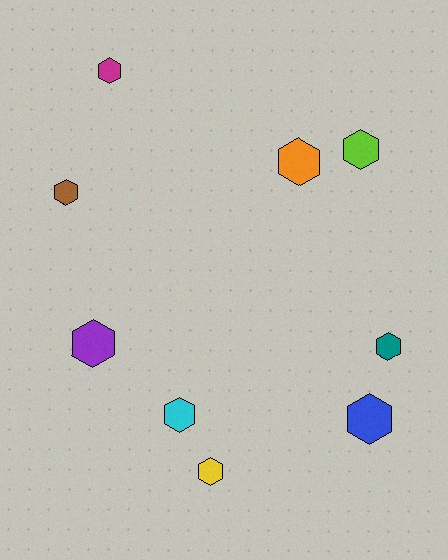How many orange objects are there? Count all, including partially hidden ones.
There is 1 orange object.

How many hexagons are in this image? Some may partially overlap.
There are 9 hexagons.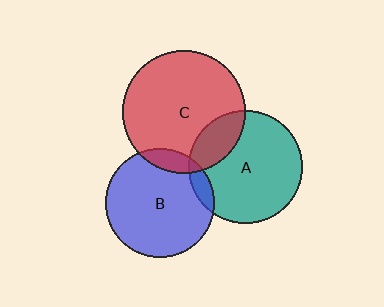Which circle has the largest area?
Circle C (red).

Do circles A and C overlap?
Yes.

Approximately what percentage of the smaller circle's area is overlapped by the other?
Approximately 20%.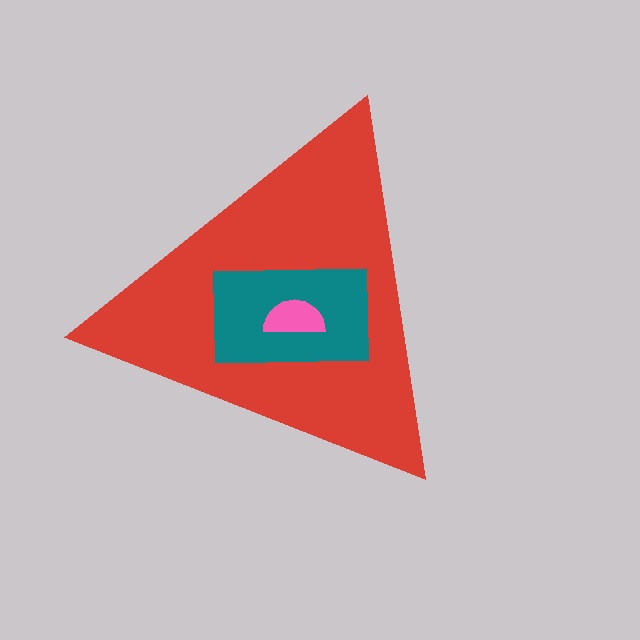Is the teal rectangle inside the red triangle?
Yes.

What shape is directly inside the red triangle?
The teal rectangle.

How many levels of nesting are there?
3.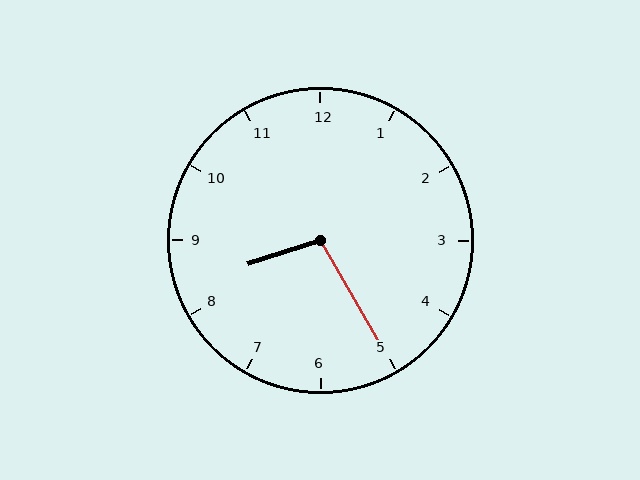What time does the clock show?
8:25.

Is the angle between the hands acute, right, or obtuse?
It is obtuse.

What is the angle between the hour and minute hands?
Approximately 102 degrees.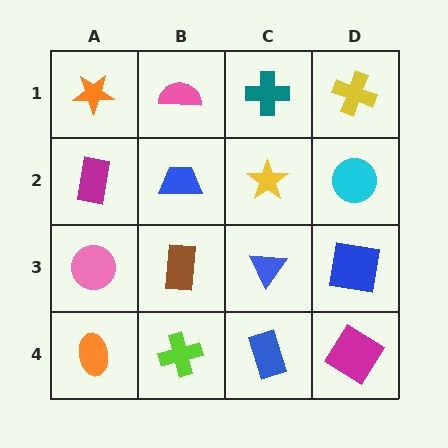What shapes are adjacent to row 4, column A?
A pink circle (row 3, column A), a lime cross (row 4, column B).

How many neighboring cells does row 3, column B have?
4.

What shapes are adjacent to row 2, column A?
An orange star (row 1, column A), a pink circle (row 3, column A), a blue trapezoid (row 2, column B).